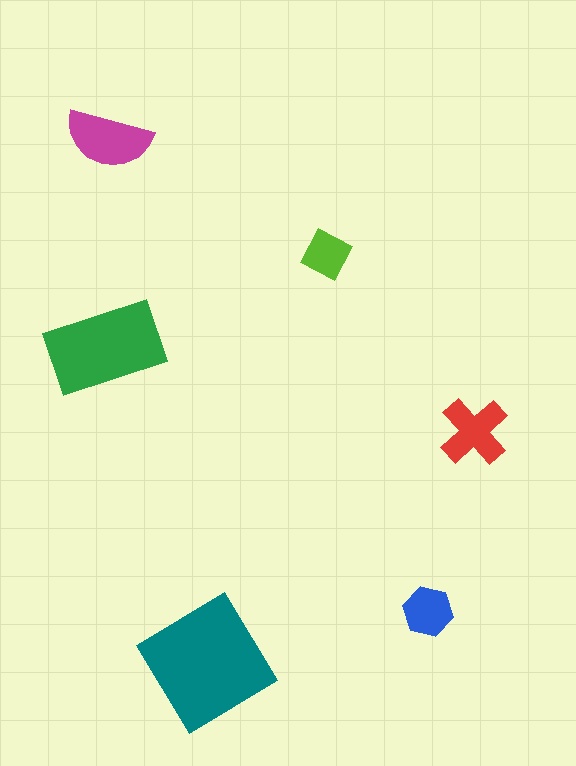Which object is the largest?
The teal diamond.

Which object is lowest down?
The teal diamond is bottommost.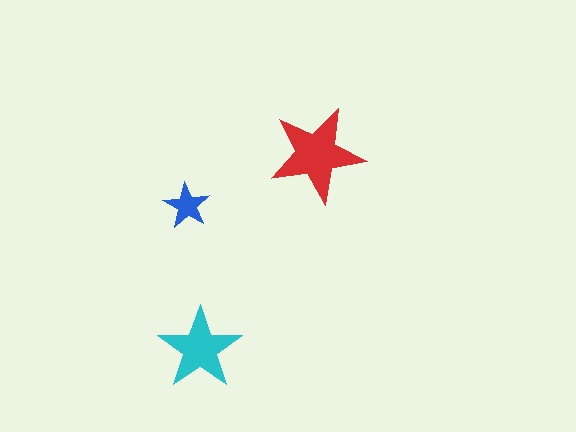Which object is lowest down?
The cyan star is bottommost.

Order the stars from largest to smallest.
the red one, the cyan one, the blue one.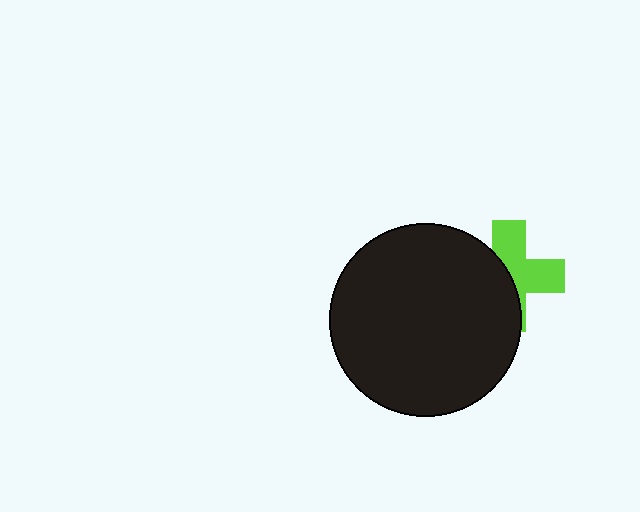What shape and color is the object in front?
The object in front is a black circle.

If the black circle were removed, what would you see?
You would see the complete lime cross.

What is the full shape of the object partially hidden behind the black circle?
The partially hidden object is a lime cross.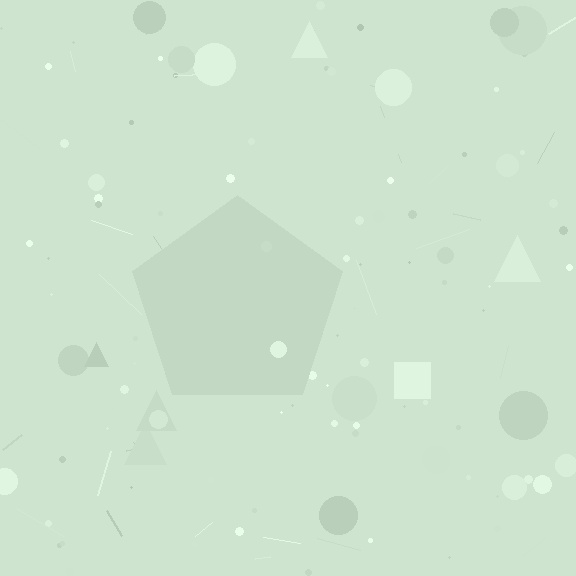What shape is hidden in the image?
A pentagon is hidden in the image.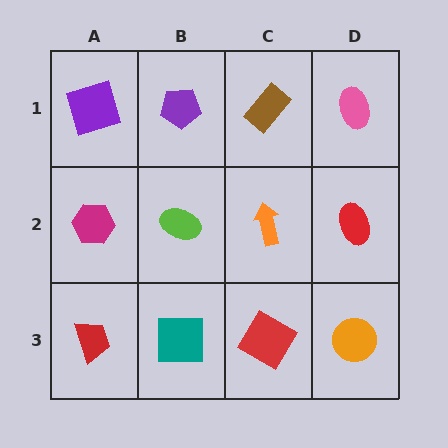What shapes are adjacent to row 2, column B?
A purple pentagon (row 1, column B), a teal square (row 3, column B), a magenta hexagon (row 2, column A), an orange arrow (row 2, column C).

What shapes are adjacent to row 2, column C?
A brown rectangle (row 1, column C), a red diamond (row 3, column C), a lime ellipse (row 2, column B), a red ellipse (row 2, column D).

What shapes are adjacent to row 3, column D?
A red ellipse (row 2, column D), a red diamond (row 3, column C).